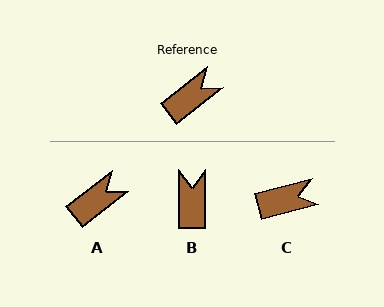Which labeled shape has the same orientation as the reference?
A.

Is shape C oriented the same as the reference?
No, it is off by about 24 degrees.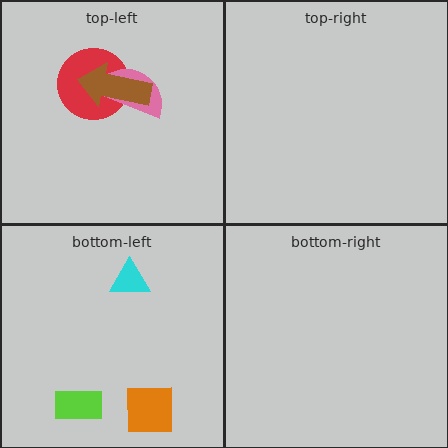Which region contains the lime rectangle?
The bottom-left region.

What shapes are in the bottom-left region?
The lime rectangle, the cyan triangle, the orange square.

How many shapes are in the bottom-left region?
3.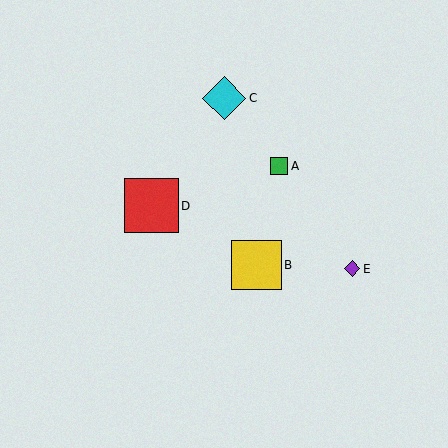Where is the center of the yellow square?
The center of the yellow square is at (256, 265).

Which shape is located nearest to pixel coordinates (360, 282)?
The purple diamond (labeled E) at (352, 269) is nearest to that location.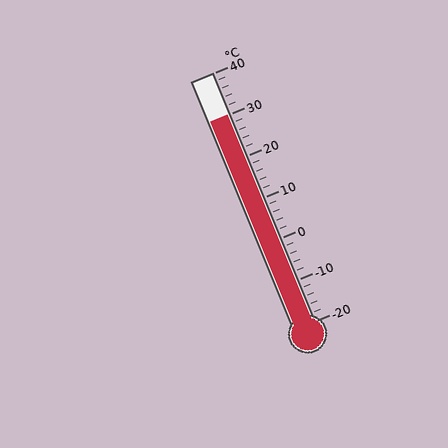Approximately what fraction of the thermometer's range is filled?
The thermometer is filled to approximately 85% of its range.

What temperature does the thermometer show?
The thermometer shows approximately 30°C.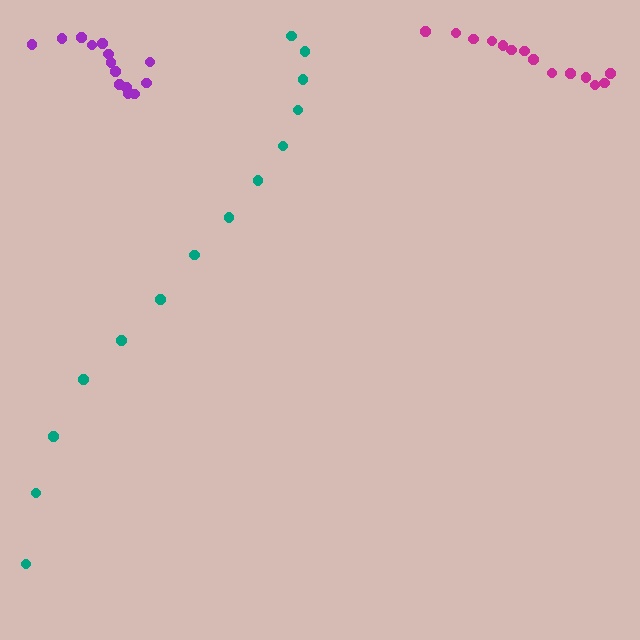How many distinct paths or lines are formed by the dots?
There are 3 distinct paths.